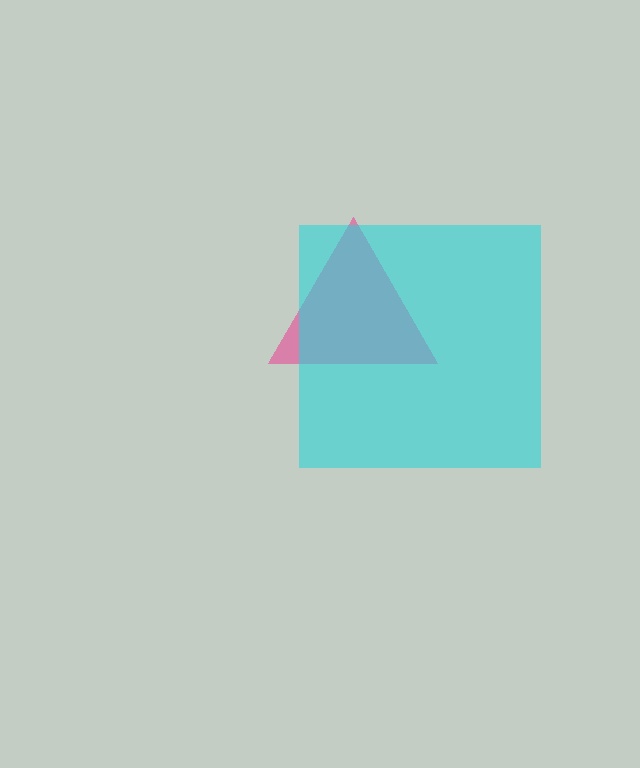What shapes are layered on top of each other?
The layered shapes are: a pink triangle, a cyan square.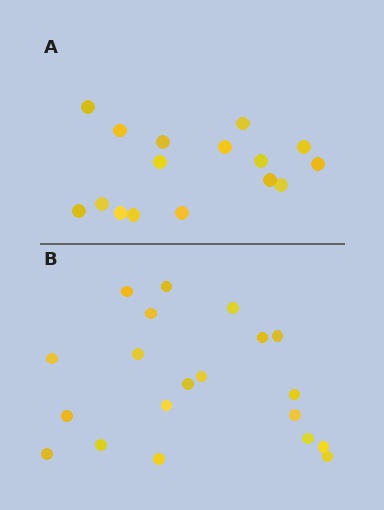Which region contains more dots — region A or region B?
Region B (the bottom region) has more dots.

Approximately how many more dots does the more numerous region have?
Region B has about 4 more dots than region A.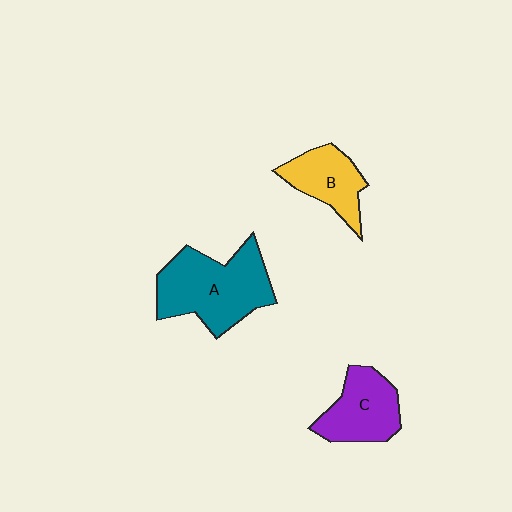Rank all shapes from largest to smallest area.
From largest to smallest: A (teal), C (purple), B (yellow).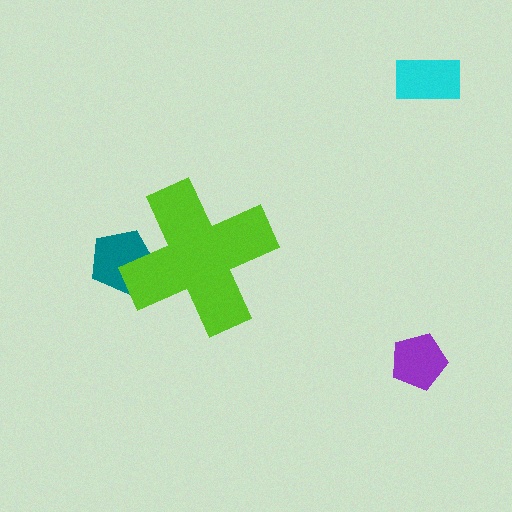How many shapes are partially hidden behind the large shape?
1 shape is partially hidden.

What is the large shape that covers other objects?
A lime cross.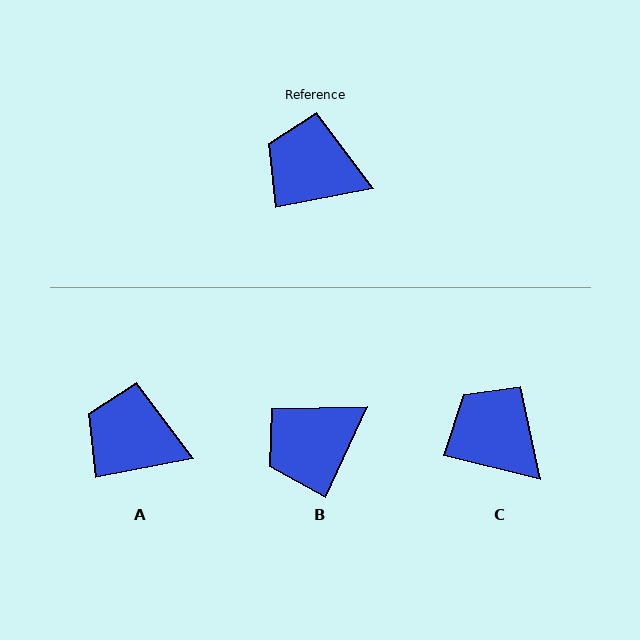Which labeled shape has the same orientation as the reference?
A.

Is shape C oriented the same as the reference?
No, it is off by about 25 degrees.